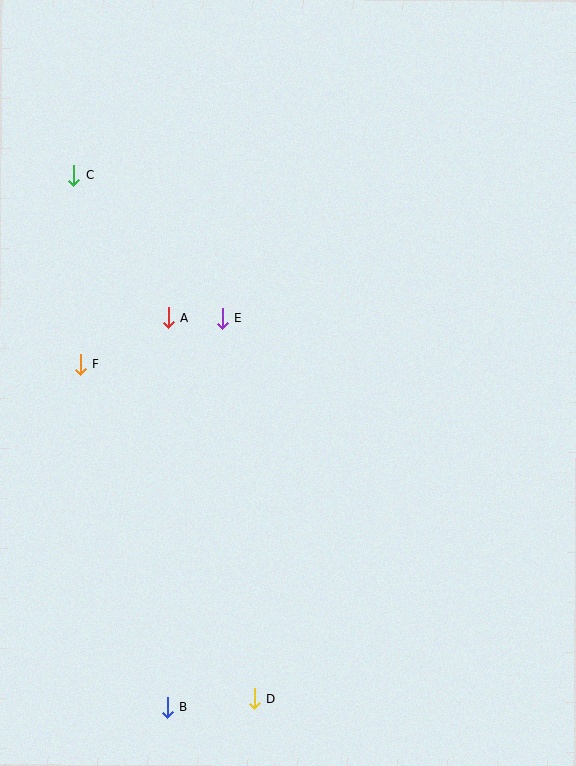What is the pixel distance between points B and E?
The distance between B and E is 393 pixels.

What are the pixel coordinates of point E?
Point E is at (223, 318).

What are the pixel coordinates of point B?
Point B is at (167, 708).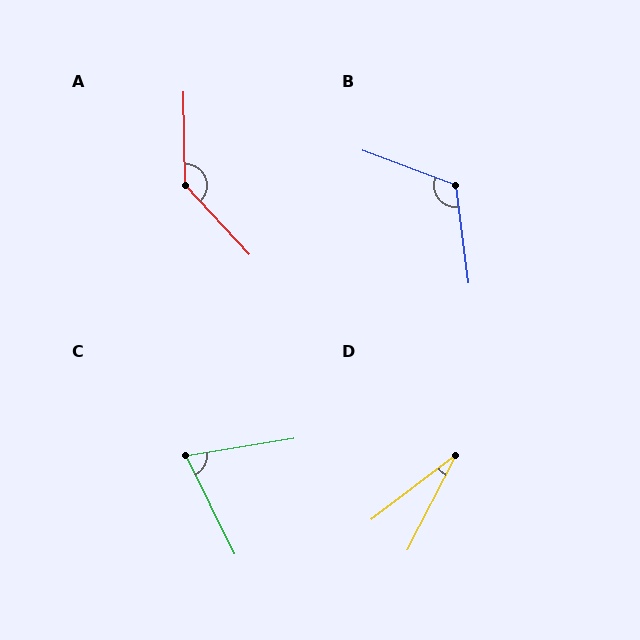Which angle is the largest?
A, at approximately 137 degrees.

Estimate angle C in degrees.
Approximately 73 degrees.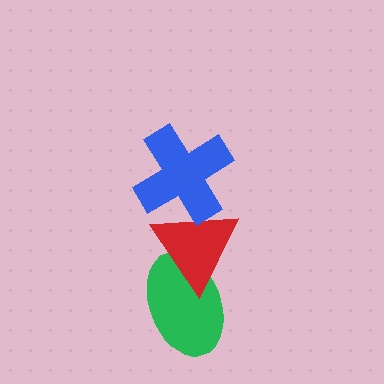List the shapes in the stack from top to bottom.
From top to bottom: the blue cross, the red triangle, the green ellipse.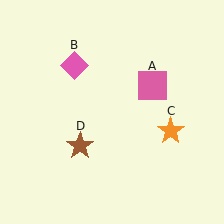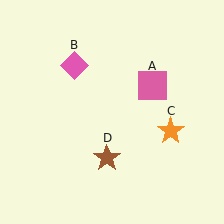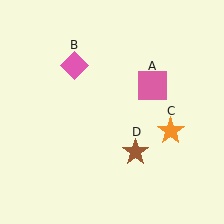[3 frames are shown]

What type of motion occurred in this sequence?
The brown star (object D) rotated counterclockwise around the center of the scene.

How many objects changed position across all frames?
1 object changed position: brown star (object D).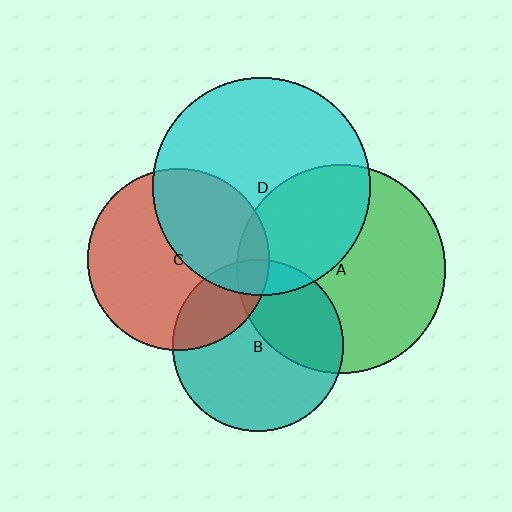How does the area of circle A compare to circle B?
Approximately 1.5 times.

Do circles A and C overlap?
Yes.